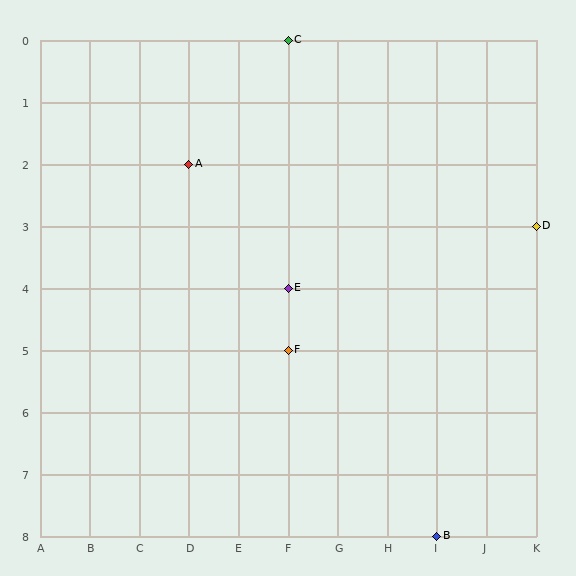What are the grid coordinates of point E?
Point E is at grid coordinates (F, 4).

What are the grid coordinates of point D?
Point D is at grid coordinates (K, 3).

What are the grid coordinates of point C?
Point C is at grid coordinates (F, 0).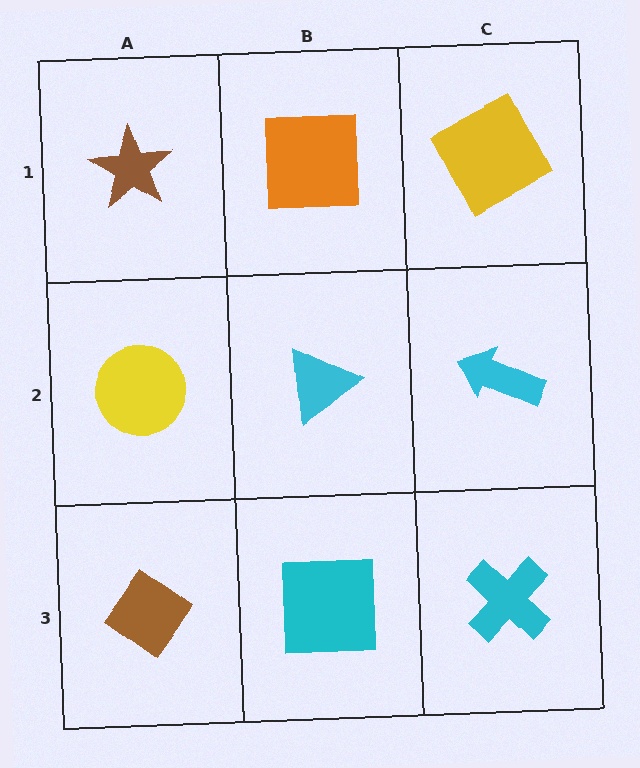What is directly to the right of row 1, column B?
A yellow square.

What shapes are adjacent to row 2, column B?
An orange square (row 1, column B), a cyan square (row 3, column B), a yellow circle (row 2, column A), a cyan arrow (row 2, column C).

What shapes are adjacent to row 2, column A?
A brown star (row 1, column A), a brown diamond (row 3, column A), a cyan triangle (row 2, column B).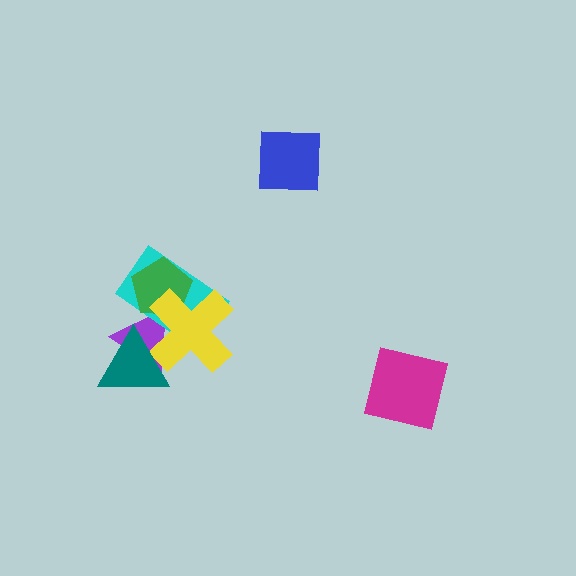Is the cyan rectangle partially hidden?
Yes, it is partially covered by another shape.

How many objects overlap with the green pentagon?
3 objects overlap with the green pentagon.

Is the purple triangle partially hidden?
Yes, it is partially covered by another shape.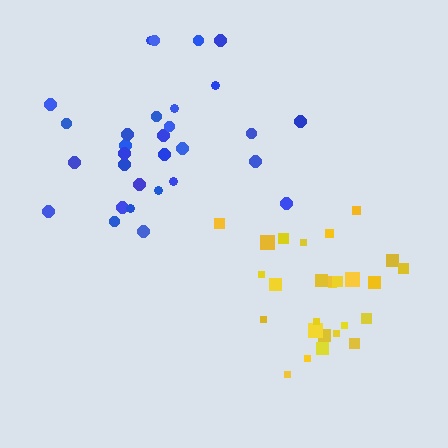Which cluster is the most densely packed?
Yellow.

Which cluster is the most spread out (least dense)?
Blue.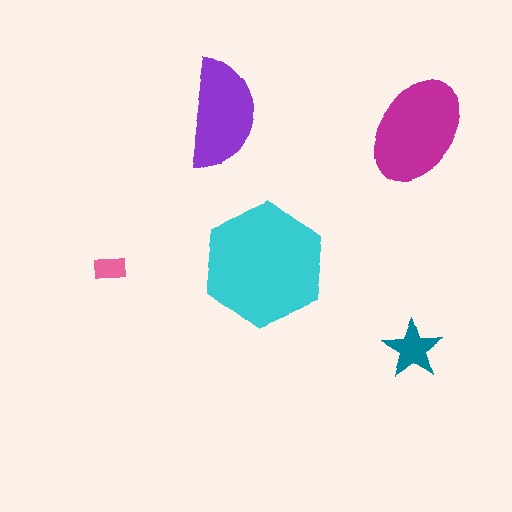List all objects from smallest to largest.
The pink rectangle, the teal star, the purple semicircle, the magenta ellipse, the cyan hexagon.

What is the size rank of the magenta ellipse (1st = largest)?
2nd.